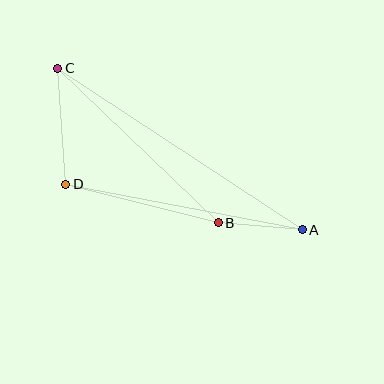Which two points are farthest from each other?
Points A and C are farthest from each other.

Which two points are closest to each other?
Points A and B are closest to each other.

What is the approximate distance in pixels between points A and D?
The distance between A and D is approximately 241 pixels.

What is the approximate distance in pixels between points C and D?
The distance between C and D is approximately 116 pixels.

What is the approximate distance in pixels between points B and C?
The distance between B and C is approximately 223 pixels.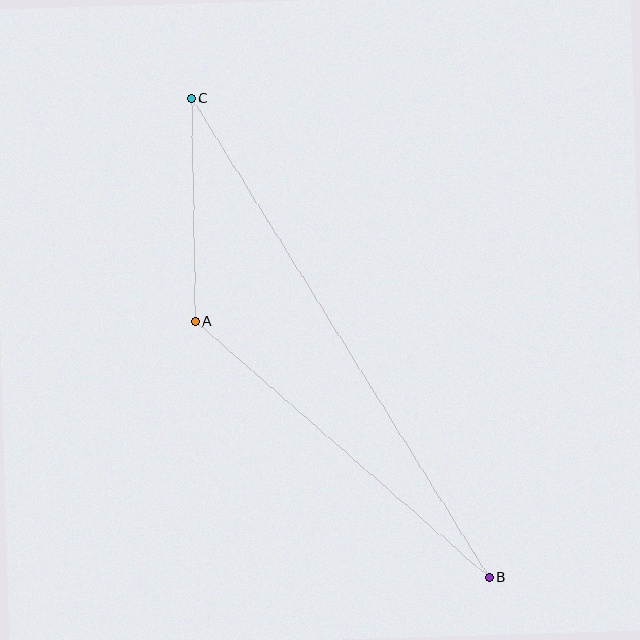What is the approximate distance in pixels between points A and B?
The distance between A and B is approximately 390 pixels.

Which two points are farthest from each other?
Points B and C are farthest from each other.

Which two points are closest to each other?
Points A and C are closest to each other.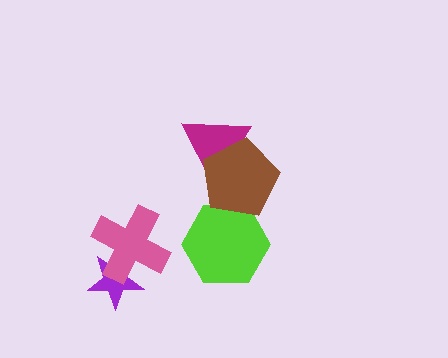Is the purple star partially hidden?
Yes, it is partially covered by another shape.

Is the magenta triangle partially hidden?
Yes, it is partially covered by another shape.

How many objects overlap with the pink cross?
1 object overlaps with the pink cross.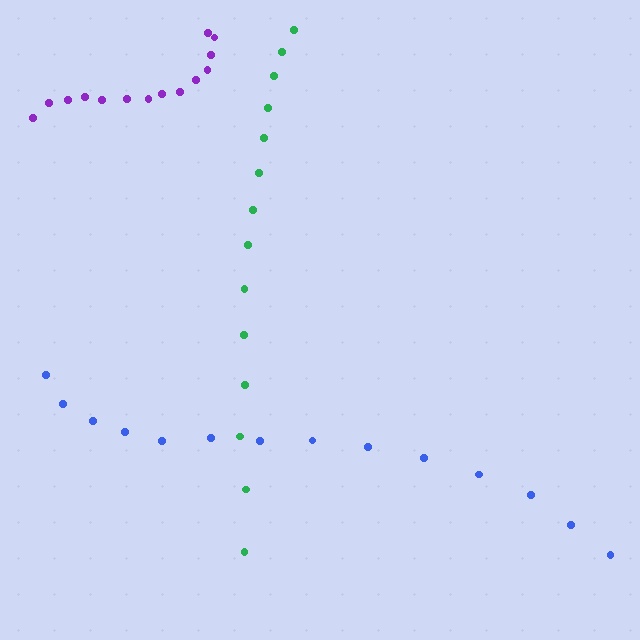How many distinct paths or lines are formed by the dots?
There are 3 distinct paths.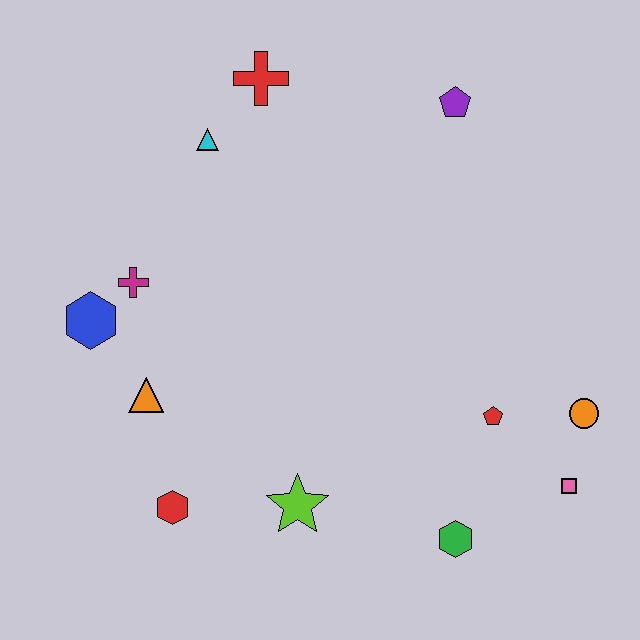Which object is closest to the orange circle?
The pink square is closest to the orange circle.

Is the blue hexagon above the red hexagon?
Yes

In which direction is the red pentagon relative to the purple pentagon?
The red pentagon is below the purple pentagon.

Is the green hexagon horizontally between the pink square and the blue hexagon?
Yes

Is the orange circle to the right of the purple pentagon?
Yes